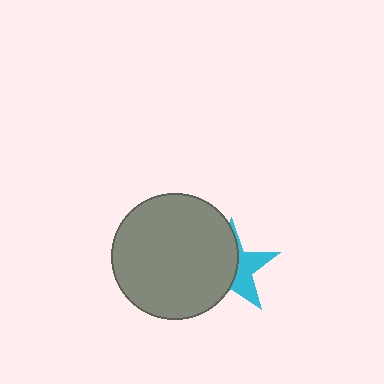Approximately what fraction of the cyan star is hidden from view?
Roughly 58% of the cyan star is hidden behind the gray circle.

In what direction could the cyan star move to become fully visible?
The cyan star could move right. That would shift it out from behind the gray circle entirely.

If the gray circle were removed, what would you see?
You would see the complete cyan star.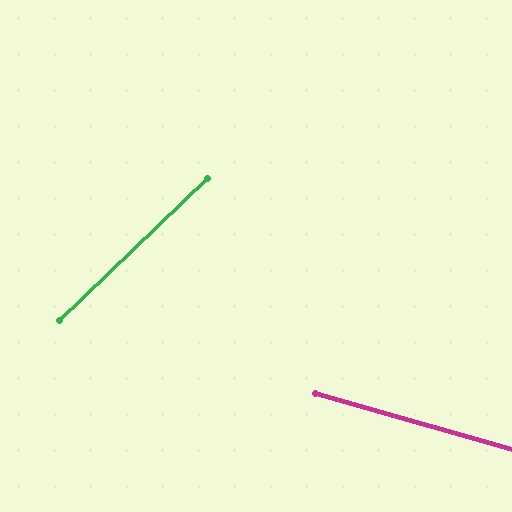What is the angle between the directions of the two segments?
Approximately 60 degrees.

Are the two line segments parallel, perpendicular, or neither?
Neither parallel nor perpendicular — they differ by about 60°.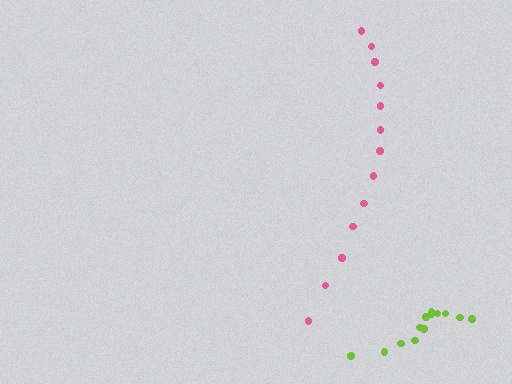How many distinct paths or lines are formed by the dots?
There are 2 distinct paths.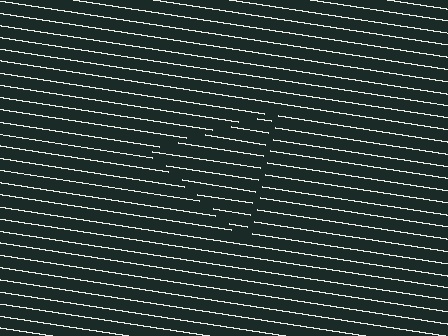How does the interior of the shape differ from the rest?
The interior of the shape contains the same grating, shifted by half a period — the contour is defined by the phase discontinuity where line-ends from the inner and outer gratings abut.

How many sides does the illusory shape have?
3 sides — the line-ends trace a triangle.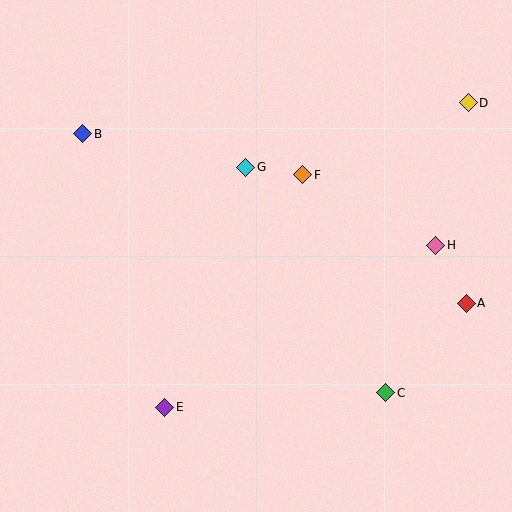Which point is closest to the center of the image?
Point G at (246, 167) is closest to the center.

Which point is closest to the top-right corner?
Point D is closest to the top-right corner.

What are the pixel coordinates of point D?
Point D is at (468, 103).